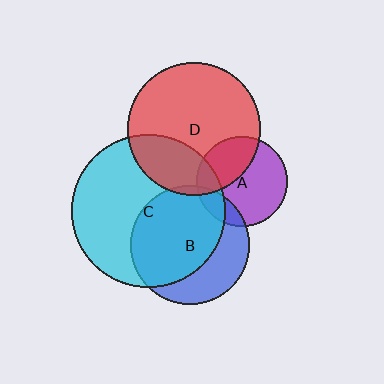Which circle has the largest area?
Circle C (cyan).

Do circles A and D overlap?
Yes.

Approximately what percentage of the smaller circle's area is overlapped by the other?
Approximately 35%.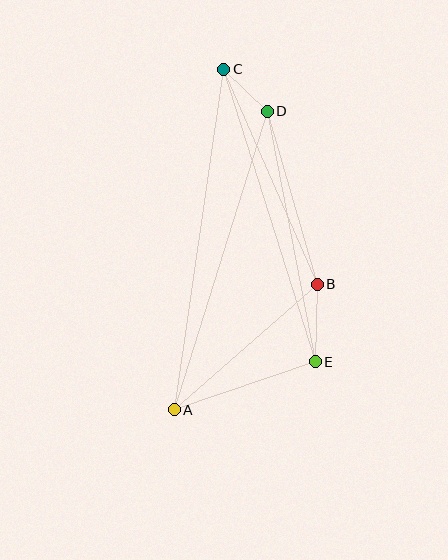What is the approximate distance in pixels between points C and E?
The distance between C and E is approximately 307 pixels.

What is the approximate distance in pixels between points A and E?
The distance between A and E is approximately 149 pixels.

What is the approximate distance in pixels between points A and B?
The distance between A and B is approximately 191 pixels.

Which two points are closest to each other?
Points C and D are closest to each other.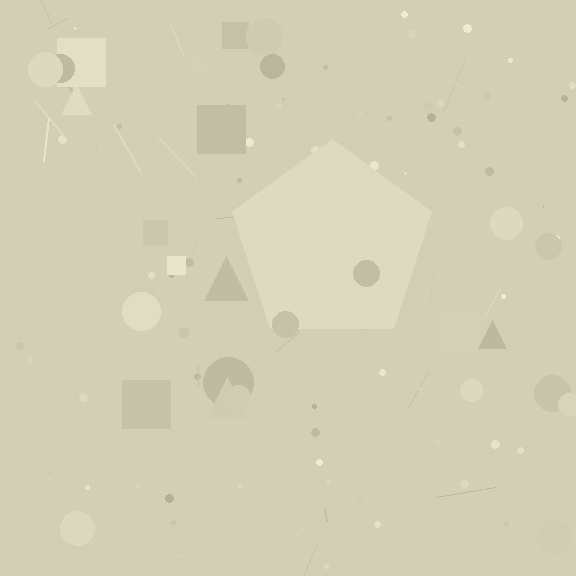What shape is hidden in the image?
A pentagon is hidden in the image.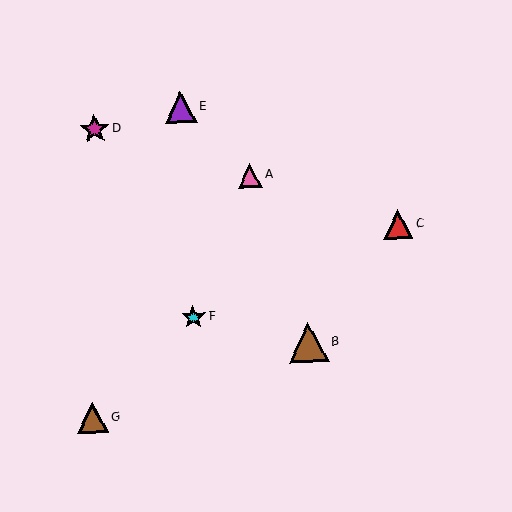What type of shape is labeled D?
Shape D is a magenta star.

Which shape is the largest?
The brown triangle (labeled B) is the largest.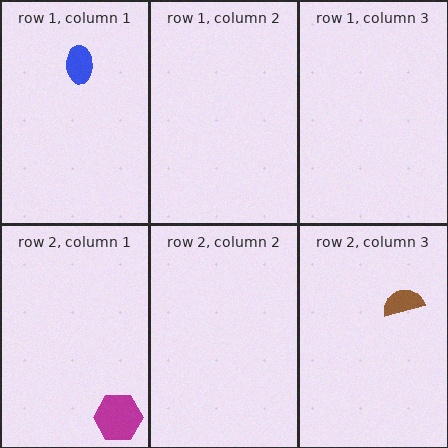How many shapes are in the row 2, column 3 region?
1.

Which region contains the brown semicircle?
The row 2, column 3 region.